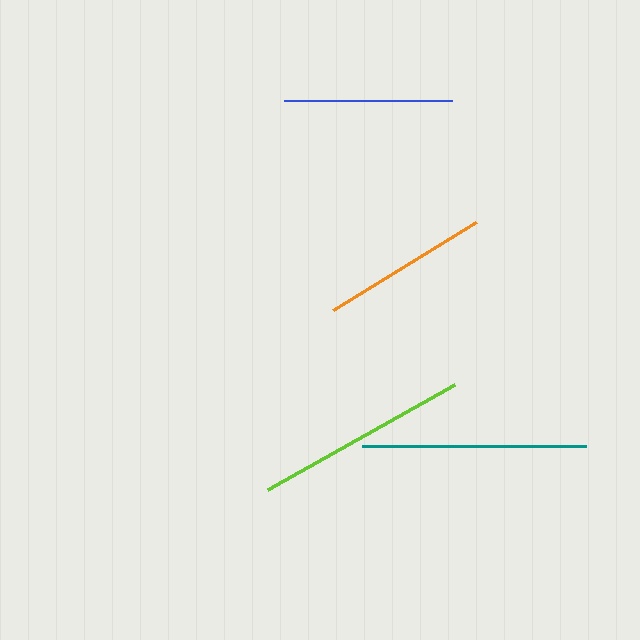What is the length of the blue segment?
The blue segment is approximately 168 pixels long.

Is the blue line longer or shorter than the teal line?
The teal line is longer than the blue line.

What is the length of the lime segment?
The lime segment is approximately 215 pixels long.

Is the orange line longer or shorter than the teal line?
The teal line is longer than the orange line.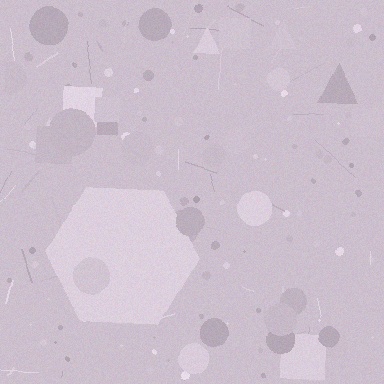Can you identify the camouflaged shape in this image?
The camouflaged shape is a hexagon.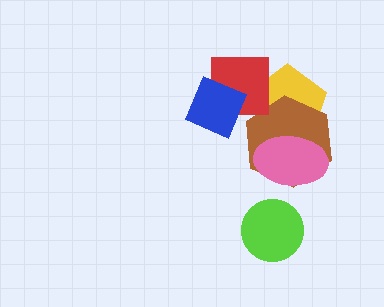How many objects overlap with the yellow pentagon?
3 objects overlap with the yellow pentagon.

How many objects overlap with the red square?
2 objects overlap with the red square.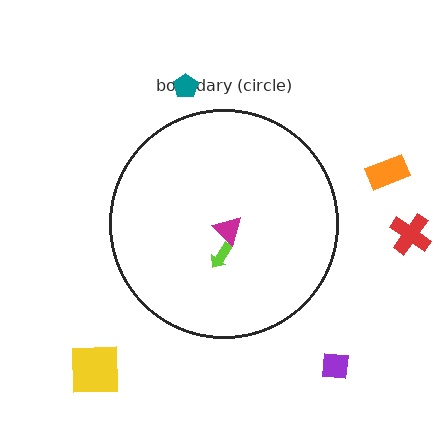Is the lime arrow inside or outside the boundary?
Inside.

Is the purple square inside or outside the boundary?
Outside.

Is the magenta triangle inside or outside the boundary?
Inside.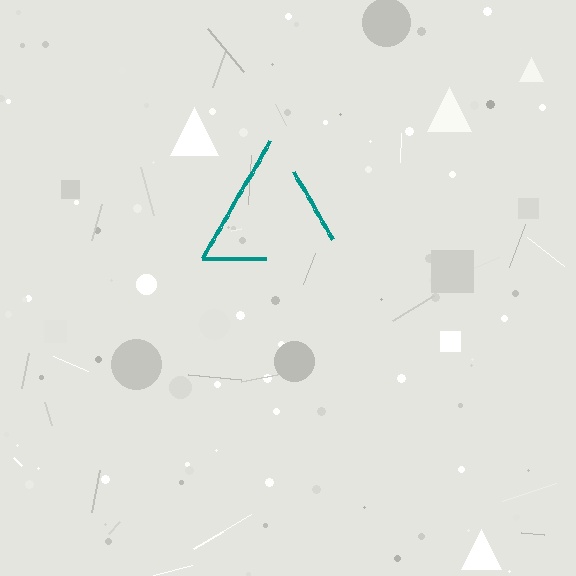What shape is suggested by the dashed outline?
The dashed outline suggests a triangle.